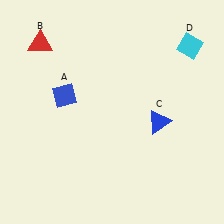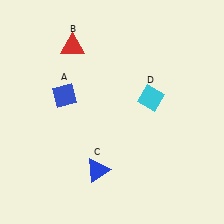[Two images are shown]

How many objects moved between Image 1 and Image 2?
3 objects moved between the two images.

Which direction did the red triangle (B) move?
The red triangle (B) moved right.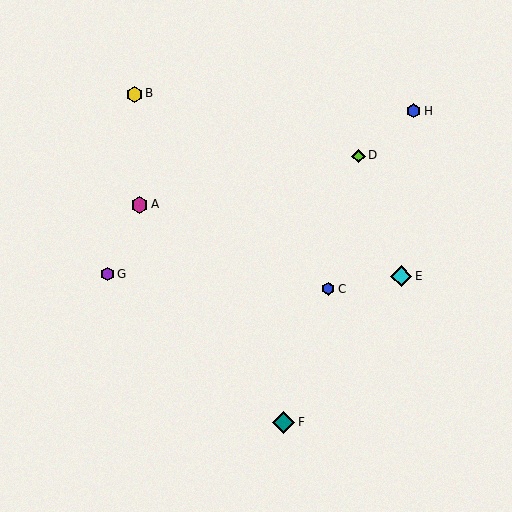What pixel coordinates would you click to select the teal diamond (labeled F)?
Click at (283, 422) to select the teal diamond F.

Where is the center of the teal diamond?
The center of the teal diamond is at (283, 422).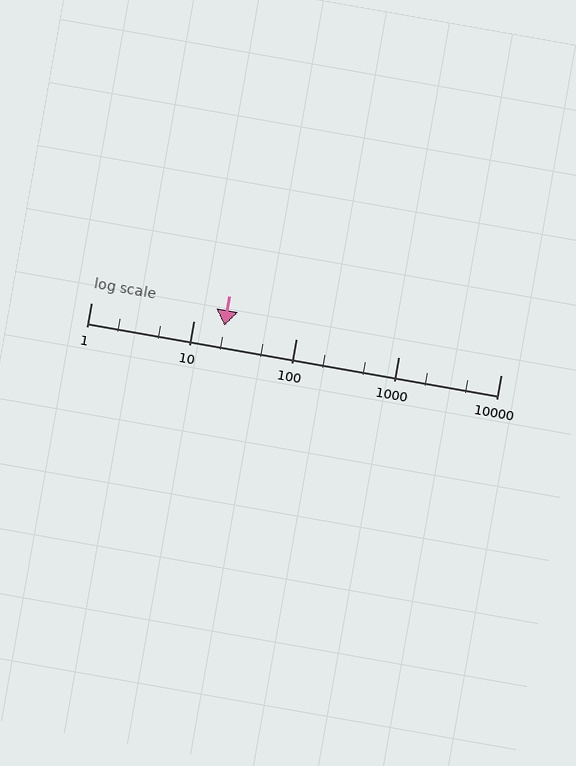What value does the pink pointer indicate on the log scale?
The pointer indicates approximately 20.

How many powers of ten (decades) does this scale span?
The scale spans 4 decades, from 1 to 10000.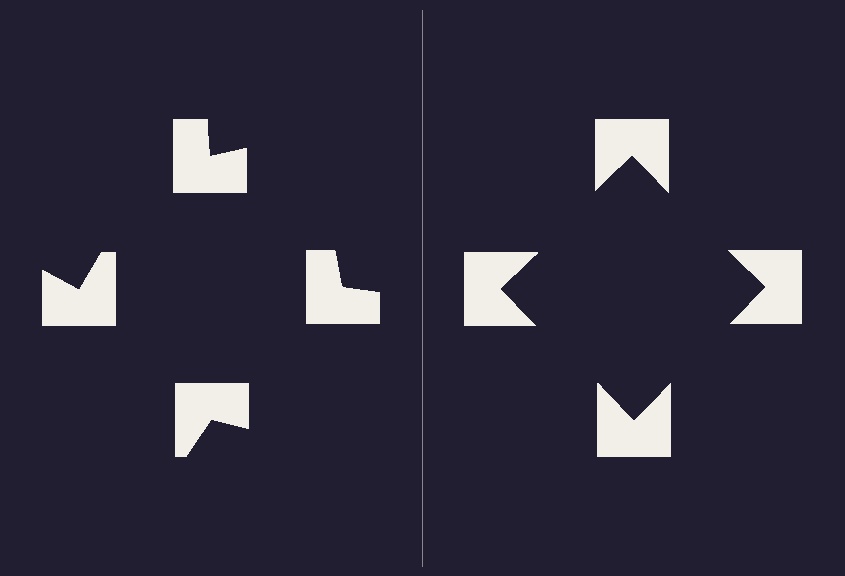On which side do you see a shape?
An illusory square appears on the right side. On the left side the wedge cuts are rotated, so no coherent shape forms.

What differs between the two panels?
The notched squares are positioned identically on both sides; only the wedge orientations differ. On the right they align to a square; on the left they are misaligned.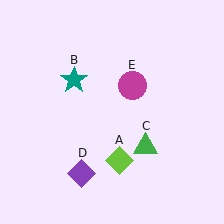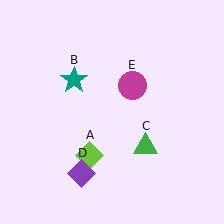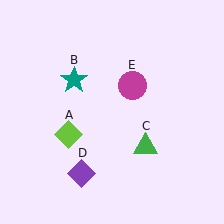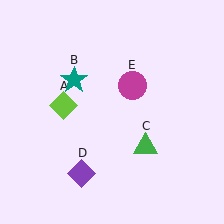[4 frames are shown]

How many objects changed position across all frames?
1 object changed position: lime diamond (object A).